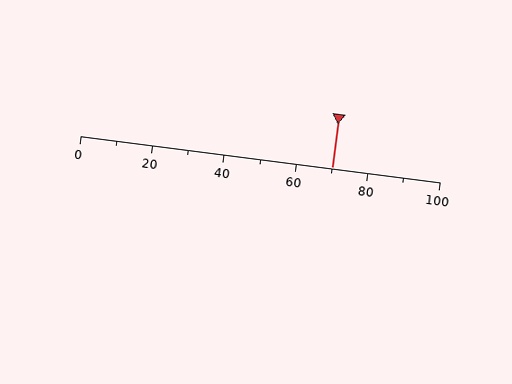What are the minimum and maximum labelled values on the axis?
The axis runs from 0 to 100.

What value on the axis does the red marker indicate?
The marker indicates approximately 70.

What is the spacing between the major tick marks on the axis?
The major ticks are spaced 20 apart.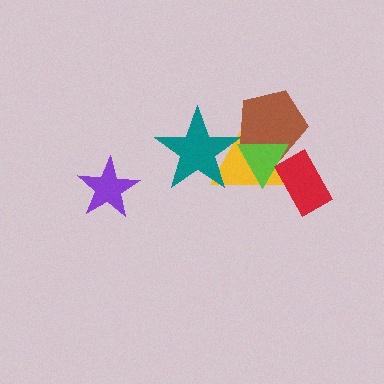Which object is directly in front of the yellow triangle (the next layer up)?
The teal star is directly in front of the yellow triangle.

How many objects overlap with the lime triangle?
4 objects overlap with the lime triangle.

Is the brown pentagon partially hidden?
Yes, it is partially covered by another shape.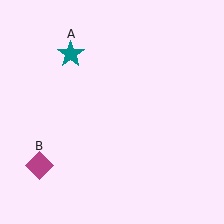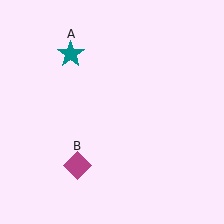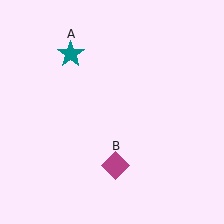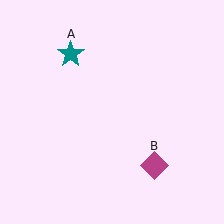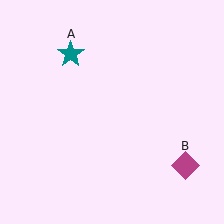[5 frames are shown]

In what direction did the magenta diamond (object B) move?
The magenta diamond (object B) moved right.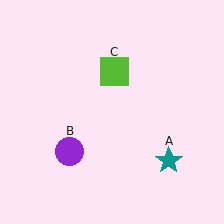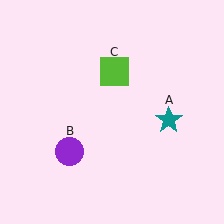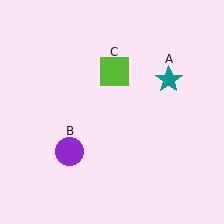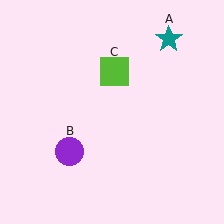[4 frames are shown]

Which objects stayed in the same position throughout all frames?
Purple circle (object B) and lime square (object C) remained stationary.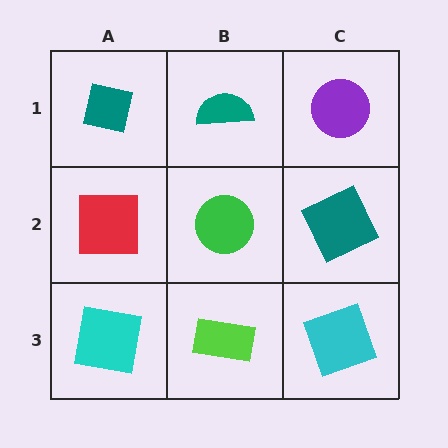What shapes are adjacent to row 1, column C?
A teal square (row 2, column C), a teal semicircle (row 1, column B).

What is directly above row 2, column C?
A purple circle.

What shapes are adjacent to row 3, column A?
A red square (row 2, column A), a lime rectangle (row 3, column B).